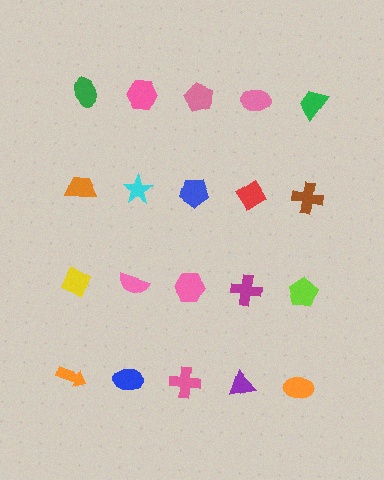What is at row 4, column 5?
An orange ellipse.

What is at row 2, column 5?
A brown cross.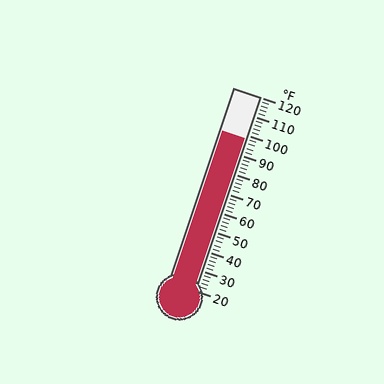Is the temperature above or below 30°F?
The temperature is above 30°F.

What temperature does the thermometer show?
The thermometer shows approximately 98°F.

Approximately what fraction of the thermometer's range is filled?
The thermometer is filled to approximately 80% of its range.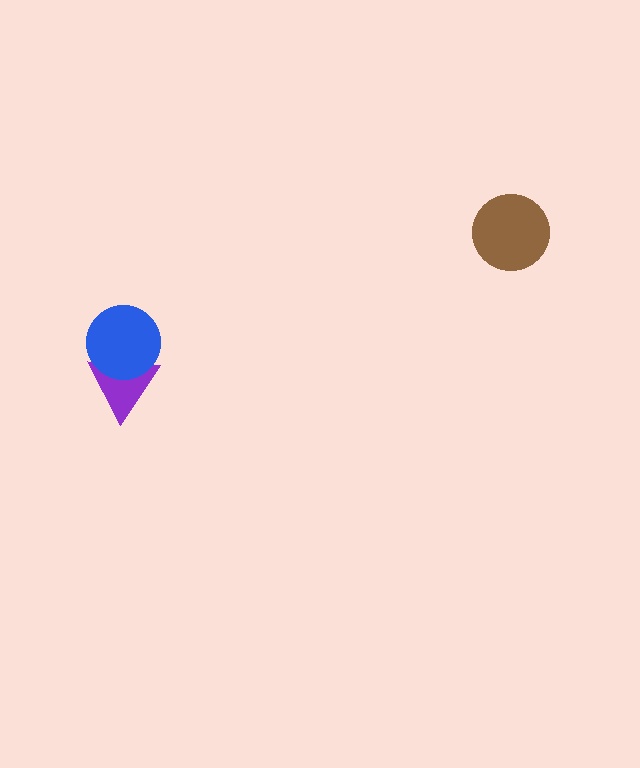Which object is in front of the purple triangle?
The blue circle is in front of the purple triangle.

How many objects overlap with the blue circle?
1 object overlaps with the blue circle.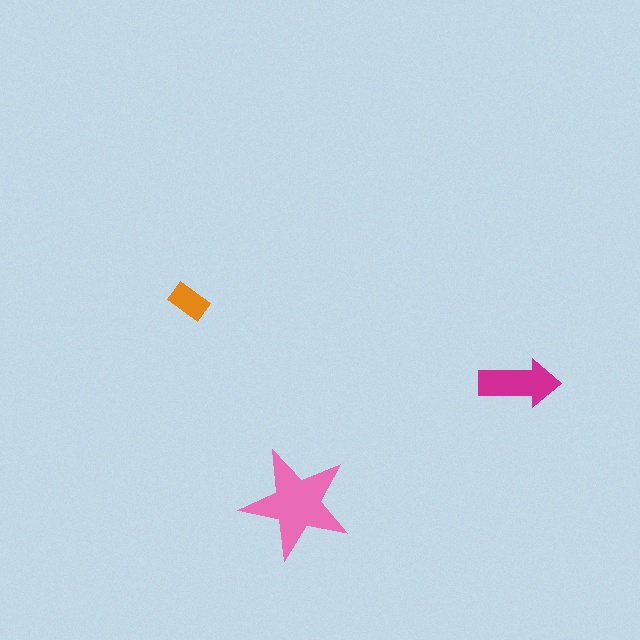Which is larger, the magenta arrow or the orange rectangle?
The magenta arrow.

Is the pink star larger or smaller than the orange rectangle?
Larger.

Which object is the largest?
The pink star.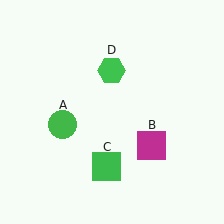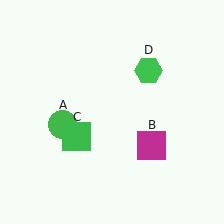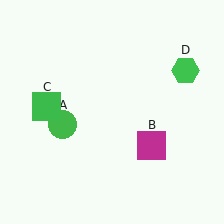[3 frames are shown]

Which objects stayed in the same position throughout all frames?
Green circle (object A) and magenta square (object B) remained stationary.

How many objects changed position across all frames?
2 objects changed position: green square (object C), green hexagon (object D).